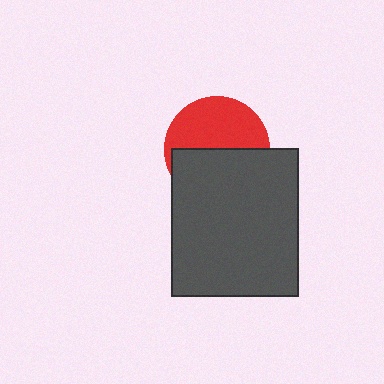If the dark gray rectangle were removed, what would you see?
You would see the complete red circle.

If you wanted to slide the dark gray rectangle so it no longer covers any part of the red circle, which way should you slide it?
Slide it down — that is the most direct way to separate the two shapes.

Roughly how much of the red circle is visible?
About half of it is visible (roughly 49%).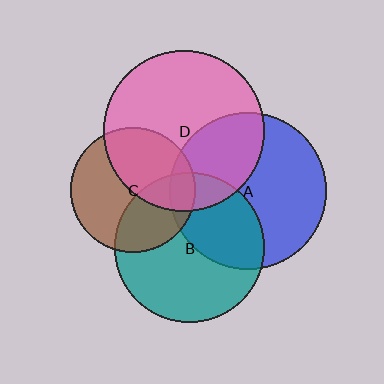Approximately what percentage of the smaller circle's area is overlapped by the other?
Approximately 10%.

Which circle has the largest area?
Circle D (pink).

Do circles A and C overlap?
Yes.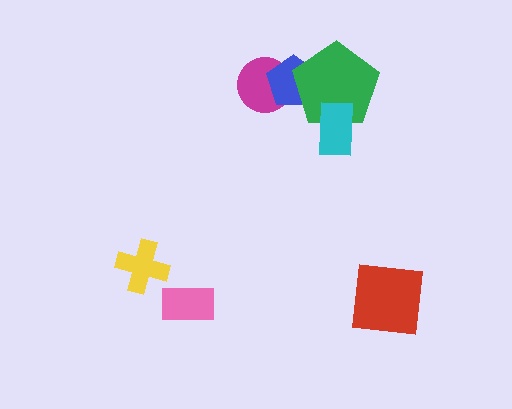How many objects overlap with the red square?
0 objects overlap with the red square.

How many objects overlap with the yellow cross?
0 objects overlap with the yellow cross.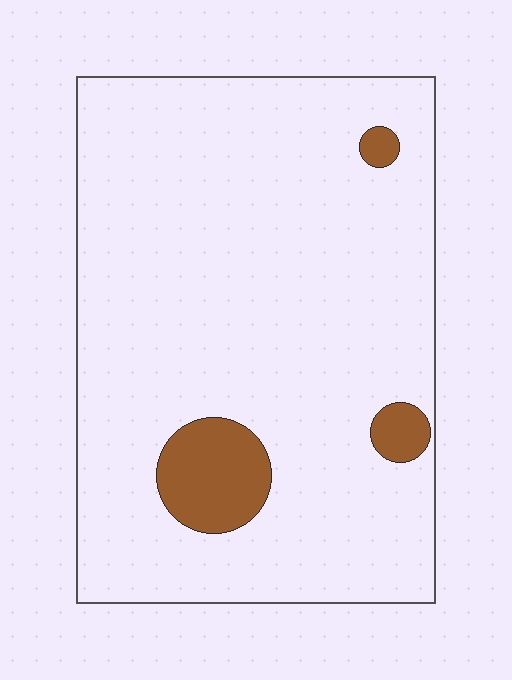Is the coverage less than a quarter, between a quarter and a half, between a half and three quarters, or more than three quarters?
Less than a quarter.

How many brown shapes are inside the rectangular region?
3.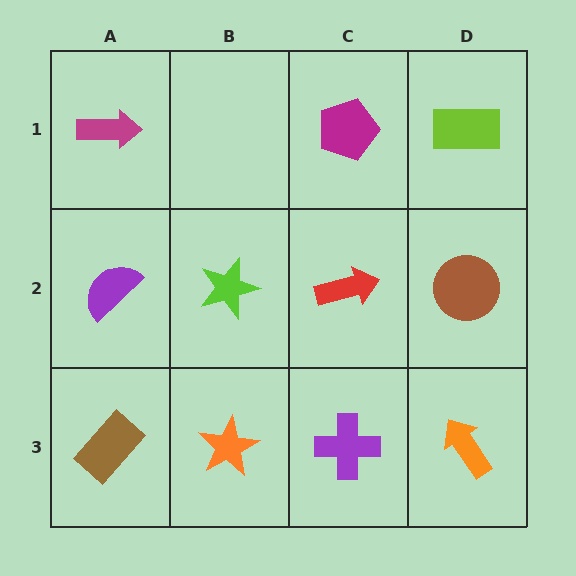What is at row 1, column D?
A lime rectangle.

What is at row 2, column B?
A lime star.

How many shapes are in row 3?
4 shapes.